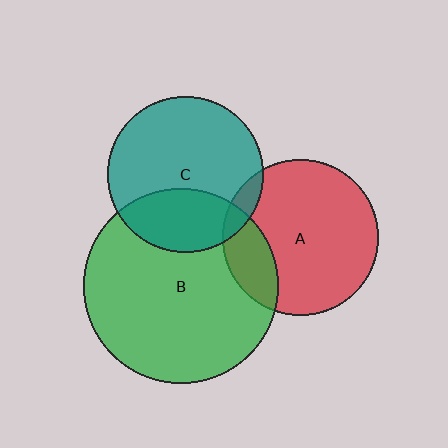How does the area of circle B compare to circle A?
Approximately 1.6 times.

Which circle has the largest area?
Circle B (green).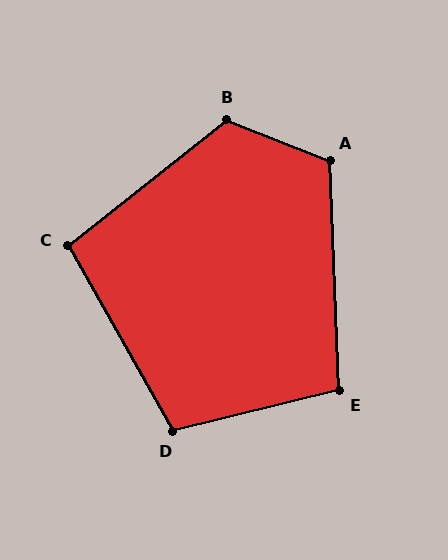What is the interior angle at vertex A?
Approximately 114 degrees (obtuse).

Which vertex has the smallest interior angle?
C, at approximately 99 degrees.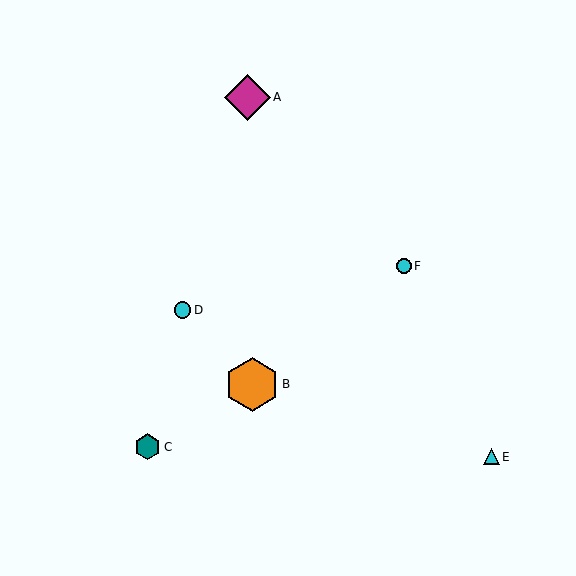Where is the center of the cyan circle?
The center of the cyan circle is at (404, 266).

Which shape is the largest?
The orange hexagon (labeled B) is the largest.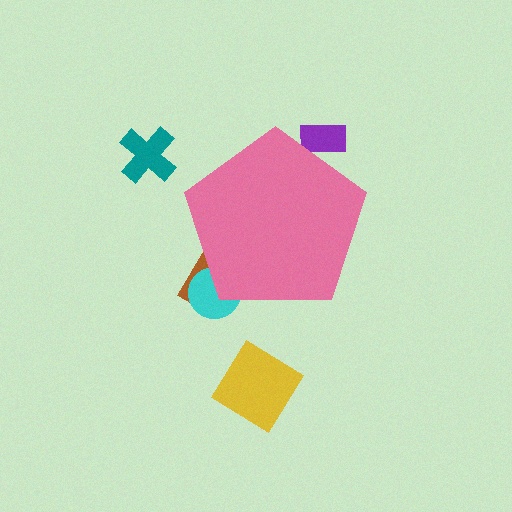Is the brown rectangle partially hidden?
Yes, the brown rectangle is partially hidden behind the pink pentagon.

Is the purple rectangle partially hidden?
Yes, the purple rectangle is partially hidden behind the pink pentagon.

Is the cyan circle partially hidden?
Yes, the cyan circle is partially hidden behind the pink pentagon.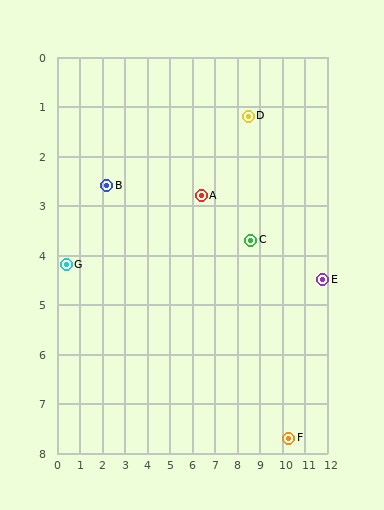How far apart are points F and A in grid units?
Points F and A are about 6.3 grid units apart.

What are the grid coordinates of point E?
Point E is at approximately (11.8, 4.5).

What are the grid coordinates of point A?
Point A is at approximately (6.4, 2.8).